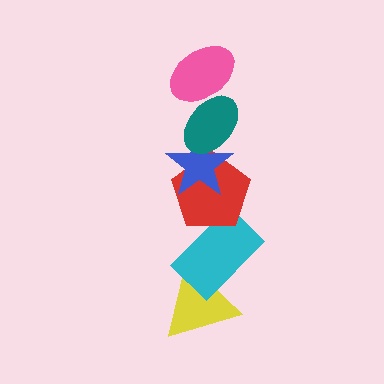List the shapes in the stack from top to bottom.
From top to bottom: the pink ellipse, the teal ellipse, the blue star, the red pentagon, the cyan rectangle, the yellow triangle.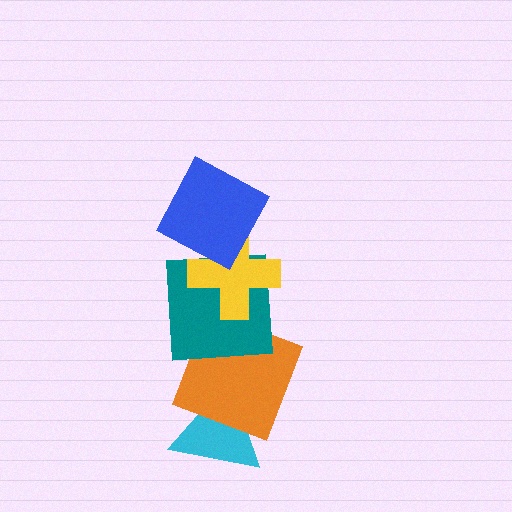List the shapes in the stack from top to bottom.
From top to bottom: the blue square, the yellow cross, the teal square, the orange square, the cyan triangle.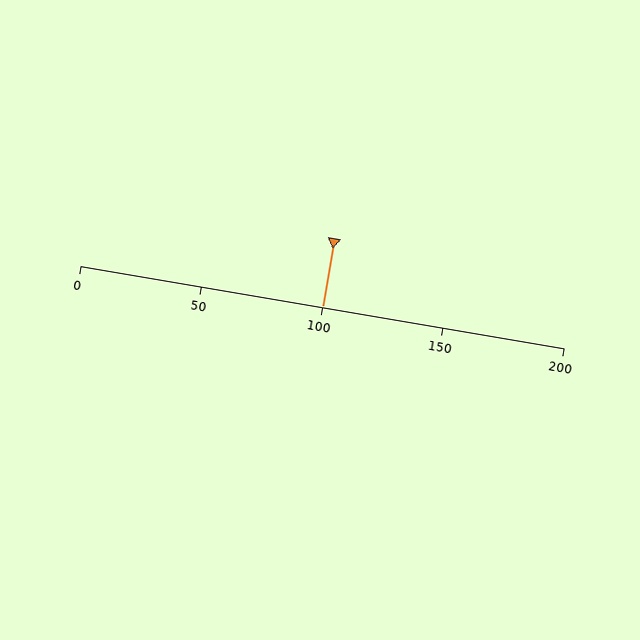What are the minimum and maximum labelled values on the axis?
The axis runs from 0 to 200.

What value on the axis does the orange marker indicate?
The marker indicates approximately 100.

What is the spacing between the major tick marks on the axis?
The major ticks are spaced 50 apart.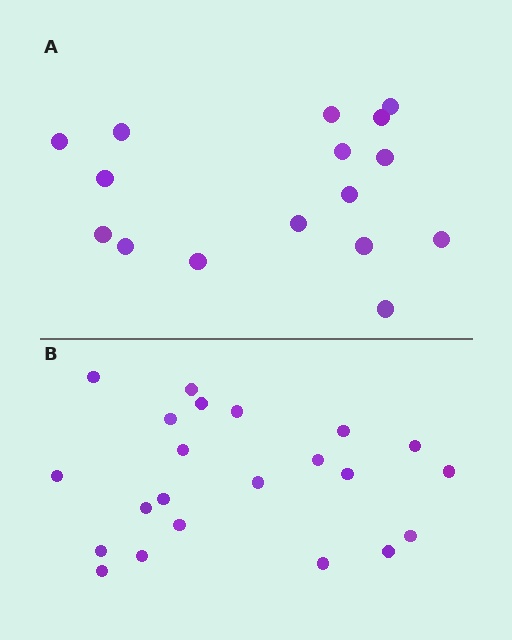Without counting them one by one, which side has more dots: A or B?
Region B (the bottom region) has more dots.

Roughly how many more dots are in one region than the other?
Region B has about 6 more dots than region A.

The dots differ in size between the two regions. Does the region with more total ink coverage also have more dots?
No. Region A has more total ink coverage because its dots are larger, but region B actually contains more individual dots. Total area can be misleading — the number of items is what matters here.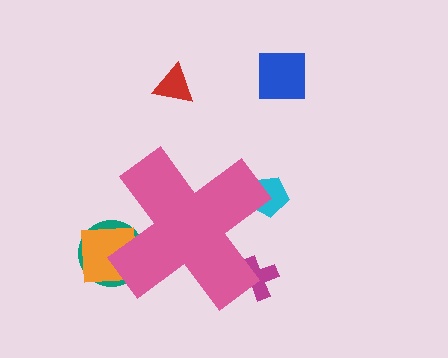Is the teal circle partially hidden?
Yes, the teal circle is partially hidden behind the pink cross.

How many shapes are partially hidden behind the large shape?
4 shapes are partially hidden.